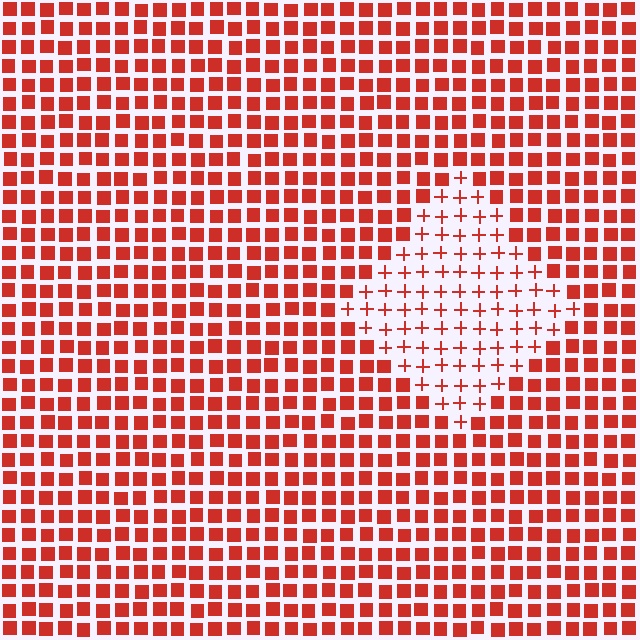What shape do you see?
I see a diamond.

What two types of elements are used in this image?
The image uses plus signs inside the diamond region and squares outside it.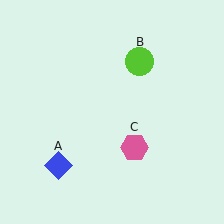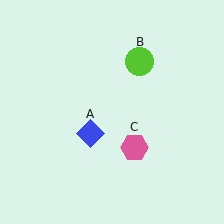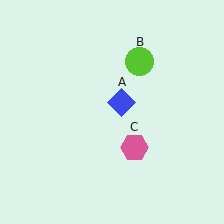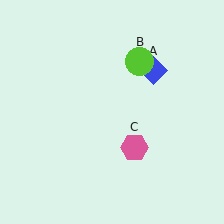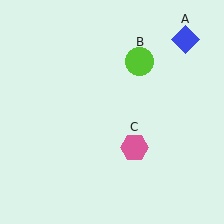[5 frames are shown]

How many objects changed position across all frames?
1 object changed position: blue diamond (object A).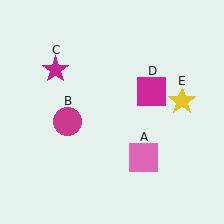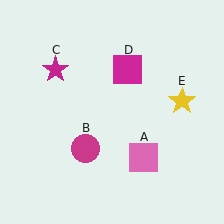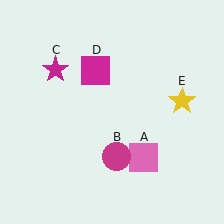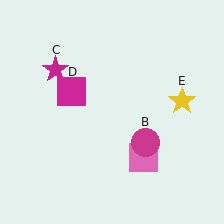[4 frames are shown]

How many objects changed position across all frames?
2 objects changed position: magenta circle (object B), magenta square (object D).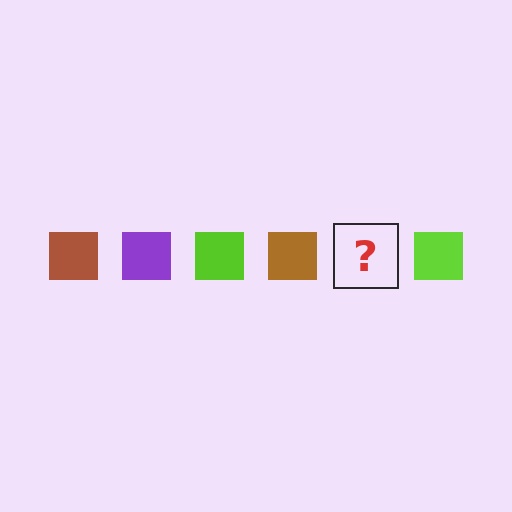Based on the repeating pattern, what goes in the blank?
The blank should be a purple square.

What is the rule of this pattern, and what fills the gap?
The rule is that the pattern cycles through brown, purple, lime squares. The gap should be filled with a purple square.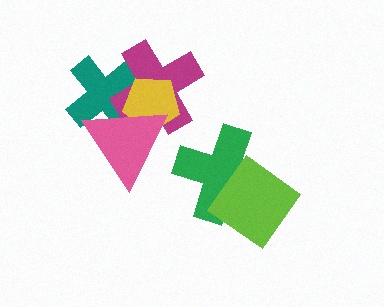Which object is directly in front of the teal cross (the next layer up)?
The magenta cross is directly in front of the teal cross.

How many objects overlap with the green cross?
1 object overlaps with the green cross.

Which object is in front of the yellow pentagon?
The pink triangle is in front of the yellow pentagon.